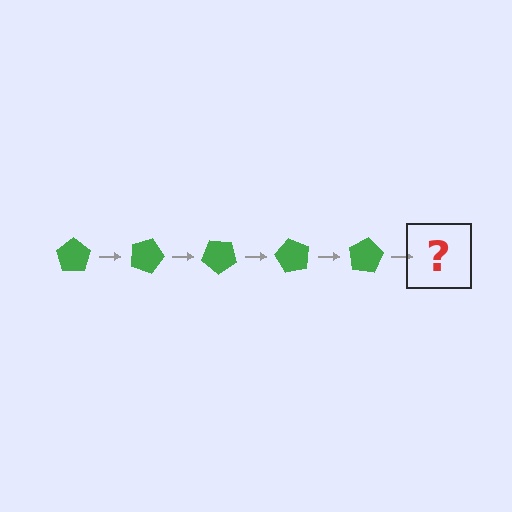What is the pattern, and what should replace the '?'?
The pattern is that the pentagon rotates 20 degrees each step. The '?' should be a green pentagon rotated 100 degrees.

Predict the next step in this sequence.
The next step is a green pentagon rotated 100 degrees.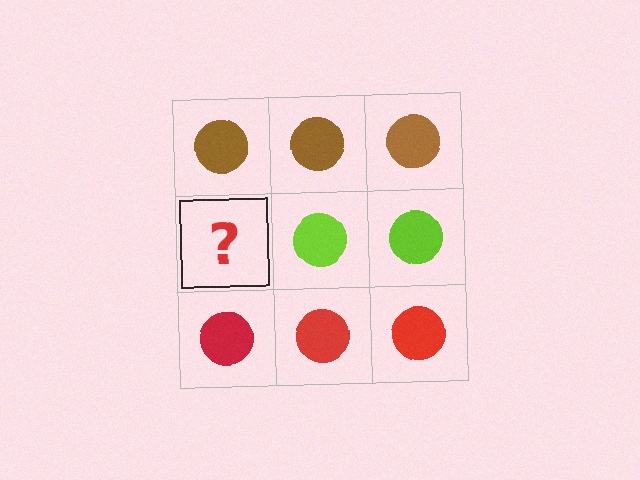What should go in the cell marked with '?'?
The missing cell should contain a lime circle.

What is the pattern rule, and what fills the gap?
The rule is that each row has a consistent color. The gap should be filled with a lime circle.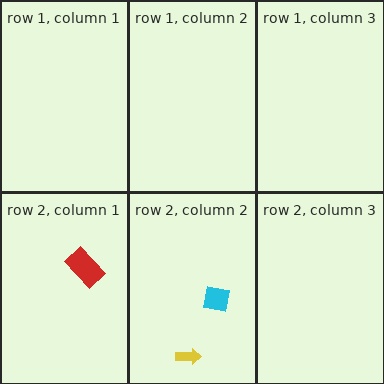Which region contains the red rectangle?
The row 2, column 1 region.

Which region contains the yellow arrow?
The row 2, column 2 region.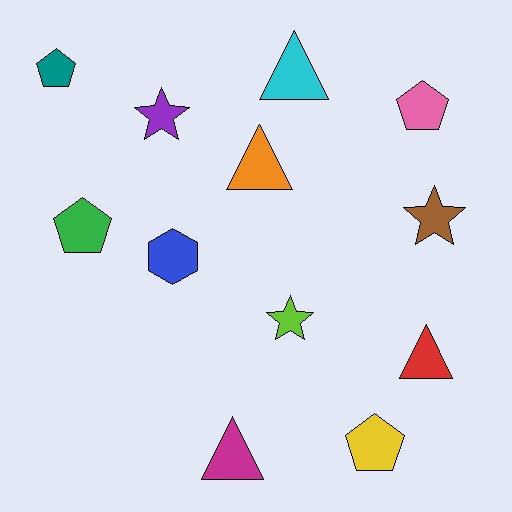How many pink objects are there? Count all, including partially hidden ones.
There is 1 pink object.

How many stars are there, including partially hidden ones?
There are 3 stars.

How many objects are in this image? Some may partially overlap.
There are 12 objects.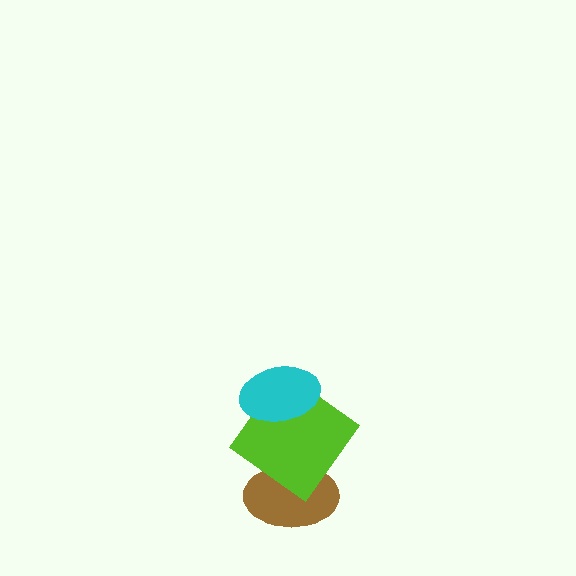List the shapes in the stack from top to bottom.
From top to bottom: the cyan ellipse, the lime diamond, the brown ellipse.